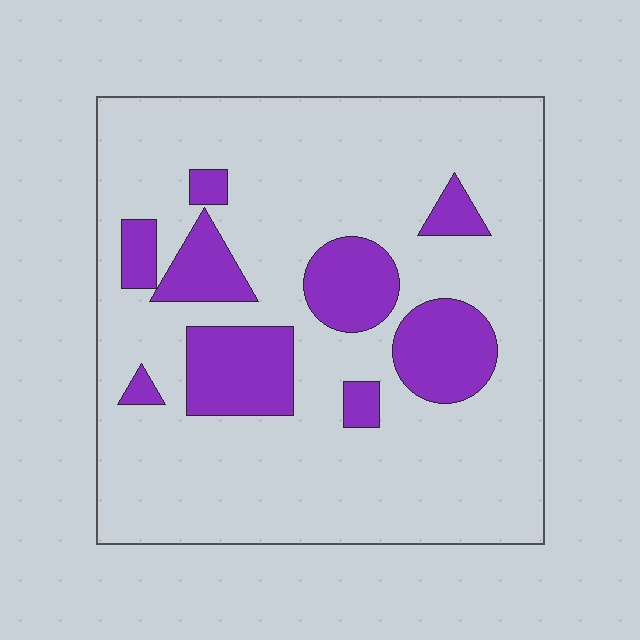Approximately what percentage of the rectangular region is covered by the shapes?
Approximately 20%.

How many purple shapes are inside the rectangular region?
9.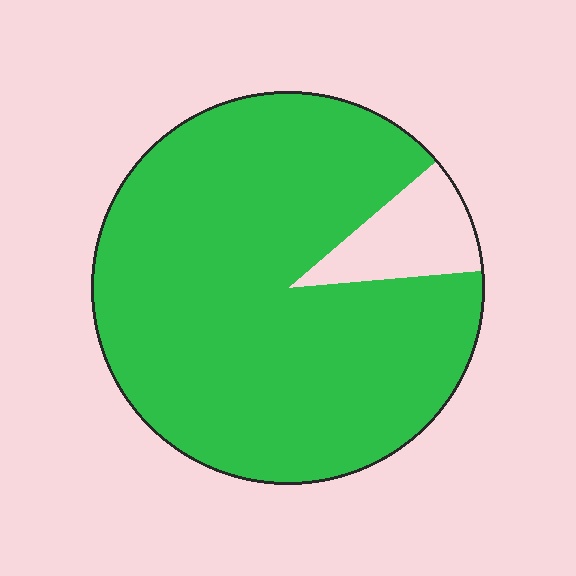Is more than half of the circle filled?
Yes.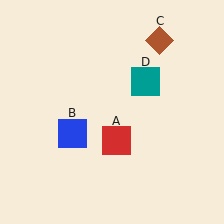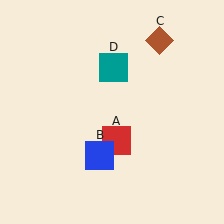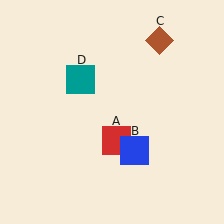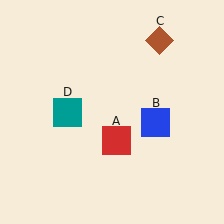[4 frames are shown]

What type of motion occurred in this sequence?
The blue square (object B), teal square (object D) rotated counterclockwise around the center of the scene.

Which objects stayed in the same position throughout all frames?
Red square (object A) and brown diamond (object C) remained stationary.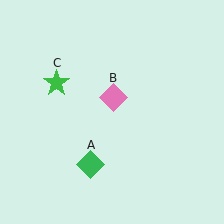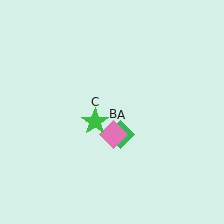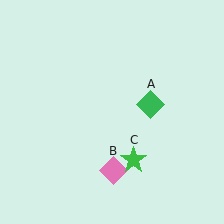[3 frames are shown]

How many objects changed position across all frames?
3 objects changed position: green diamond (object A), pink diamond (object B), green star (object C).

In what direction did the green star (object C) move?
The green star (object C) moved down and to the right.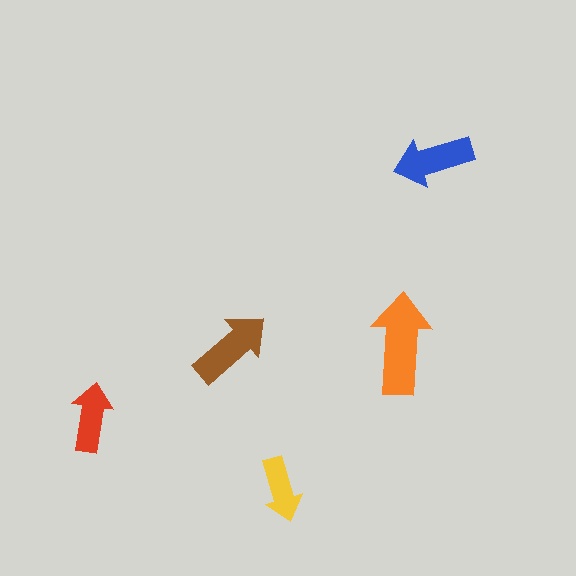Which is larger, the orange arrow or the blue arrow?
The orange one.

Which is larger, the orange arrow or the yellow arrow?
The orange one.